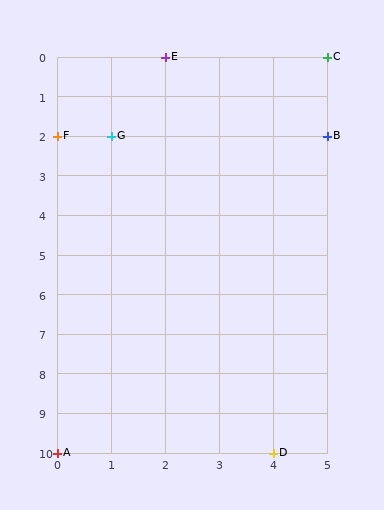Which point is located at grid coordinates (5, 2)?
Point B is at (5, 2).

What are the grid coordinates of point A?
Point A is at grid coordinates (0, 10).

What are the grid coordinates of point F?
Point F is at grid coordinates (0, 2).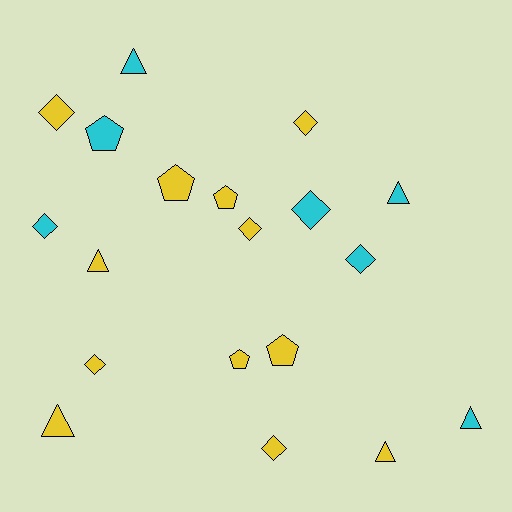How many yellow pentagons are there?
There are 4 yellow pentagons.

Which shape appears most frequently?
Diamond, with 8 objects.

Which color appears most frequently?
Yellow, with 12 objects.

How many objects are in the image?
There are 19 objects.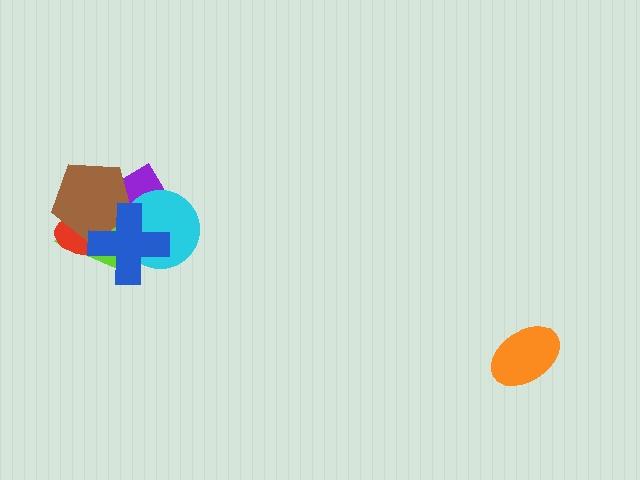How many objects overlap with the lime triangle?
5 objects overlap with the lime triangle.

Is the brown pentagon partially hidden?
Yes, it is partially covered by another shape.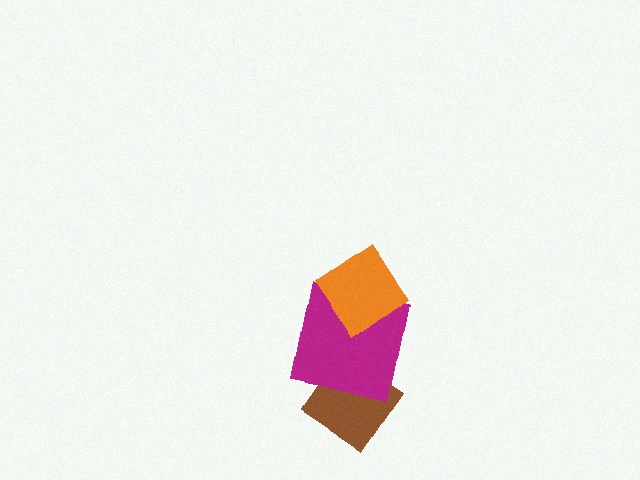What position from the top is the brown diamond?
The brown diamond is 3rd from the top.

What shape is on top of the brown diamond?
The magenta square is on top of the brown diamond.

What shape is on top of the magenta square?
The orange diamond is on top of the magenta square.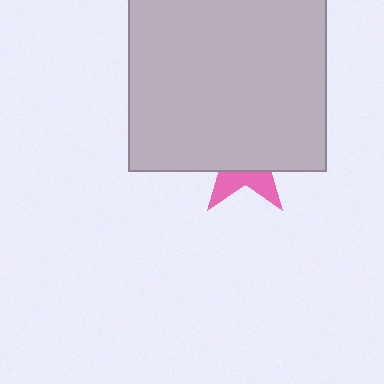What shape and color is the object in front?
The object in front is a light gray rectangle.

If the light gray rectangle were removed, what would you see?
You would see the complete pink star.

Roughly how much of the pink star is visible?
A small part of it is visible (roughly 31%).